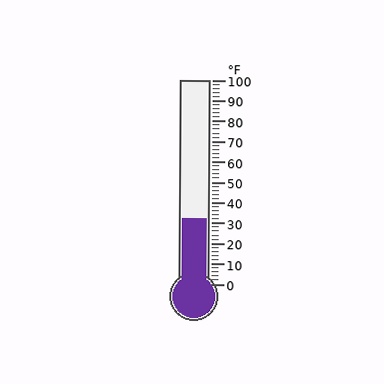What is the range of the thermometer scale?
The thermometer scale ranges from 0°F to 100°F.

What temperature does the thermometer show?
The thermometer shows approximately 32°F.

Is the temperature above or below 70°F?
The temperature is below 70°F.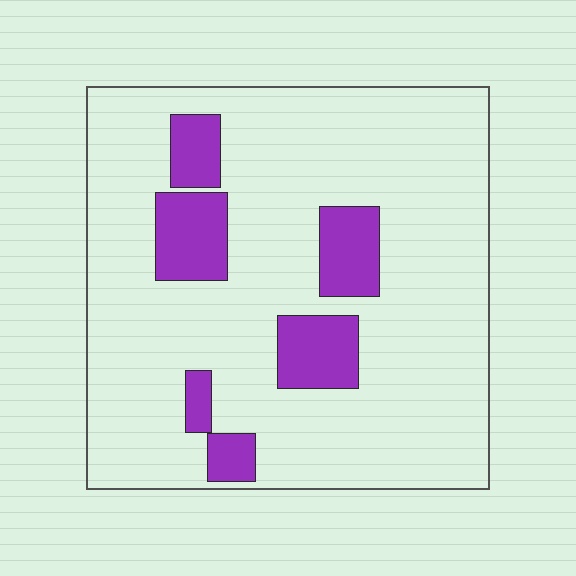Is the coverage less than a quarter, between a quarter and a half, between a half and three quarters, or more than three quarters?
Less than a quarter.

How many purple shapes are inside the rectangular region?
6.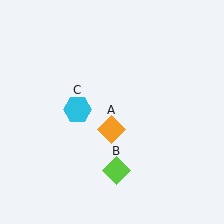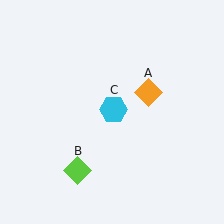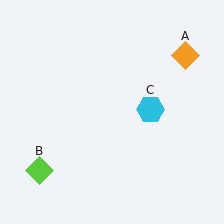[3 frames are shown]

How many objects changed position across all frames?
3 objects changed position: orange diamond (object A), lime diamond (object B), cyan hexagon (object C).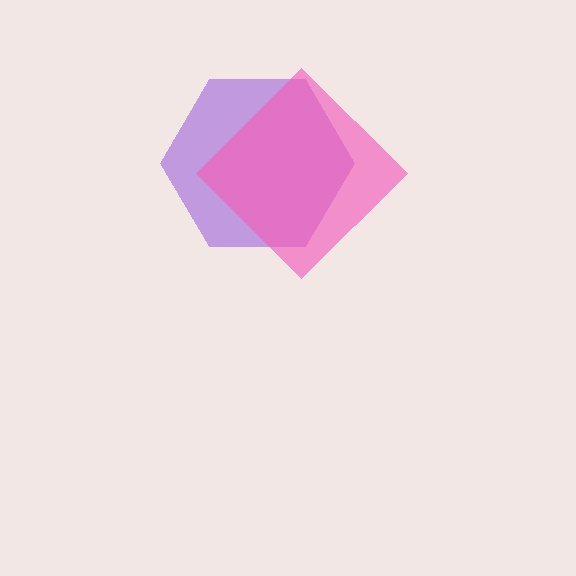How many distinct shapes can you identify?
There are 2 distinct shapes: a purple hexagon, a pink diamond.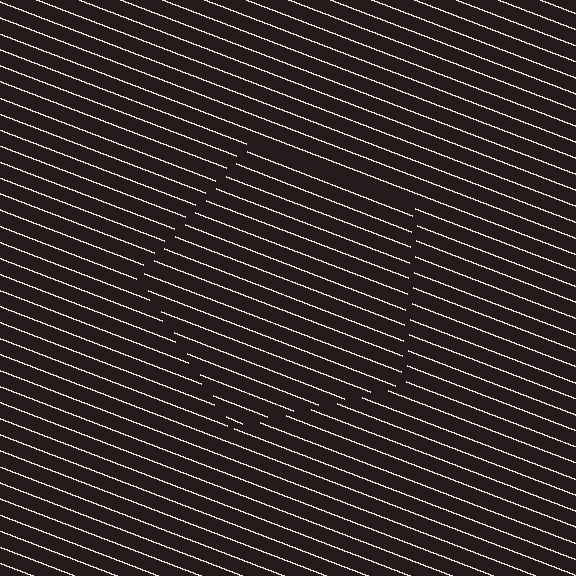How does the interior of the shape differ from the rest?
The interior of the shape contains the same grating, shifted by half a period — the contour is defined by the phase discontinuity where line-ends from the inner and outer gratings abut.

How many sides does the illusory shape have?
5 sides — the line-ends trace a pentagon.